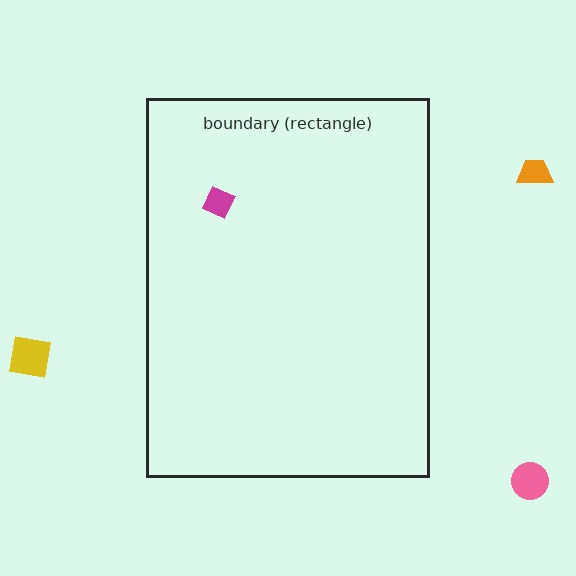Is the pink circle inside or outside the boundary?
Outside.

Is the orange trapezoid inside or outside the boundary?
Outside.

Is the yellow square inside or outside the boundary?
Outside.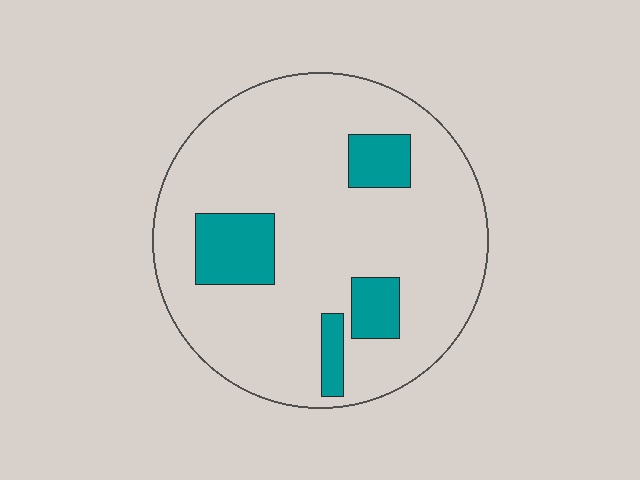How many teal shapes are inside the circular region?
4.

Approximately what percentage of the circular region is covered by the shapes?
Approximately 15%.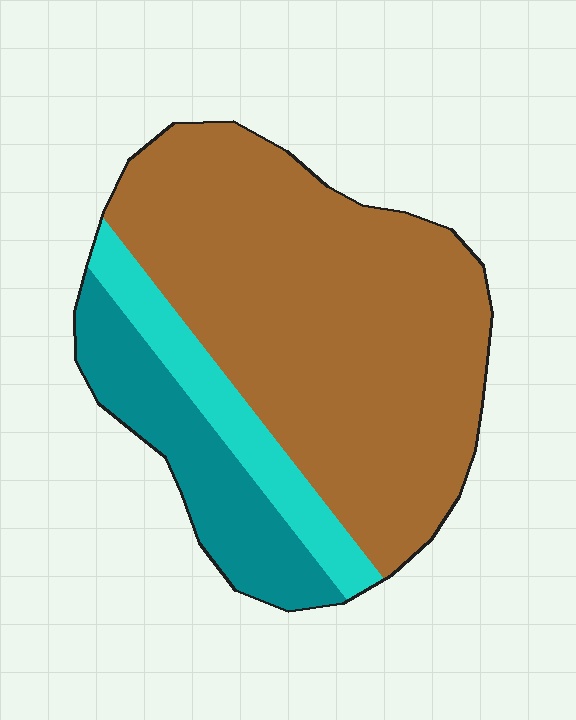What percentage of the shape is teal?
Teal takes up less than a quarter of the shape.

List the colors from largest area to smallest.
From largest to smallest: brown, teal, cyan.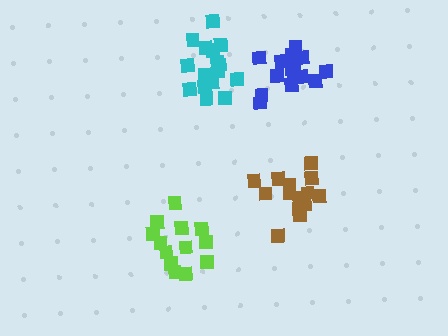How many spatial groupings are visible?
There are 4 spatial groupings.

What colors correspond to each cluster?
The clusters are colored: brown, cyan, lime, blue.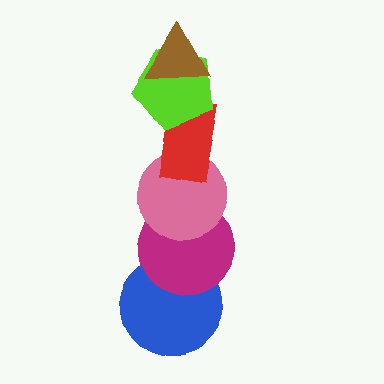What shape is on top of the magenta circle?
The pink circle is on top of the magenta circle.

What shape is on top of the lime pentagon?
The brown triangle is on top of the lime pentagon.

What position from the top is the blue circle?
The blue circle is 6th from the top.